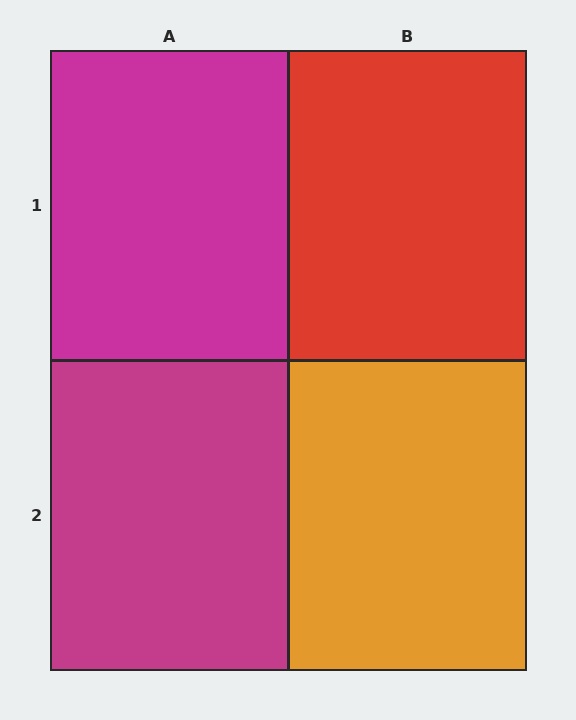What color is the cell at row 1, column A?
Magenta.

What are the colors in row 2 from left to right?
Magenta, orange.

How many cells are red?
1 cell is red.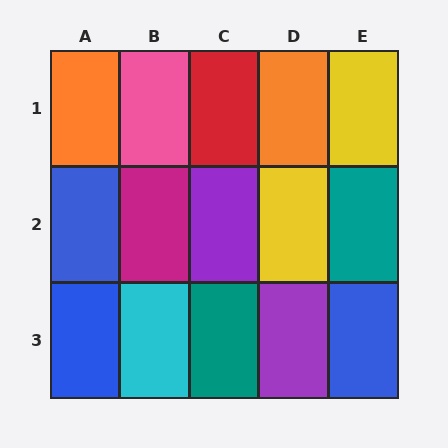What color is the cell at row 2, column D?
Yellow.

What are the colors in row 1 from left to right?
Orange, pink, red, orange, yellow.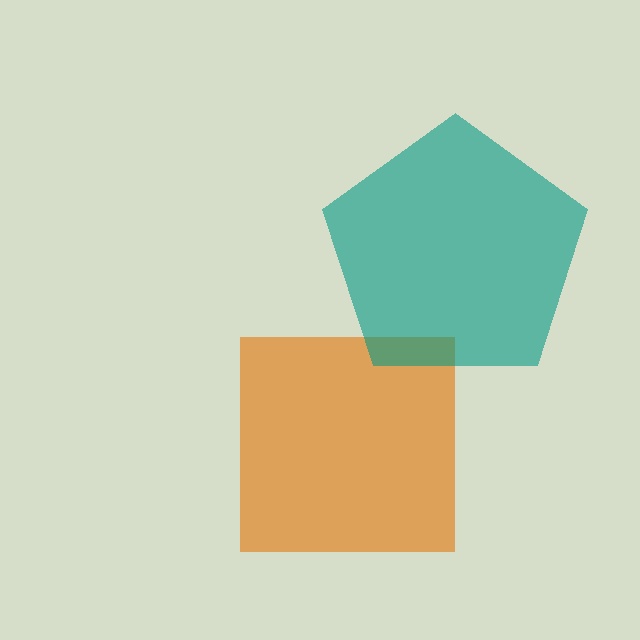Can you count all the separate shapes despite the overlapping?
Yes, there are 2 separate shapes.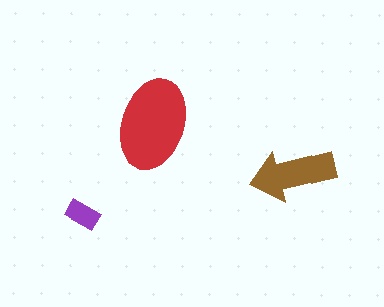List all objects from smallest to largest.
The purple rectangle, the brown arrow, the red ellipse.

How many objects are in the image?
There are 3 objects in the image.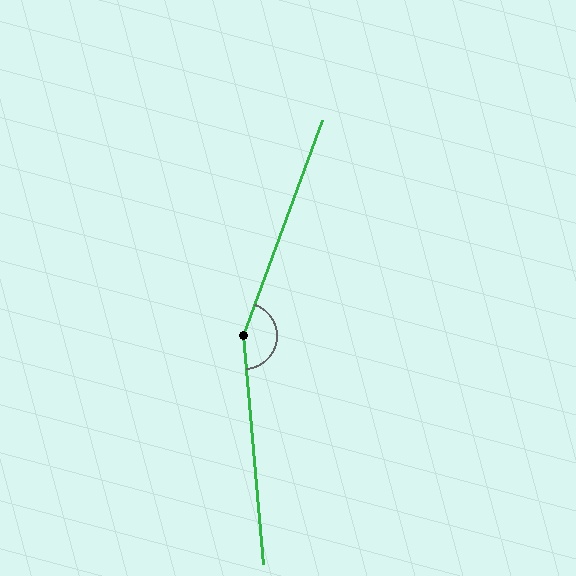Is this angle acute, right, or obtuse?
It is obtuse.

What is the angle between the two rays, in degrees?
Approximately 155 degrees.